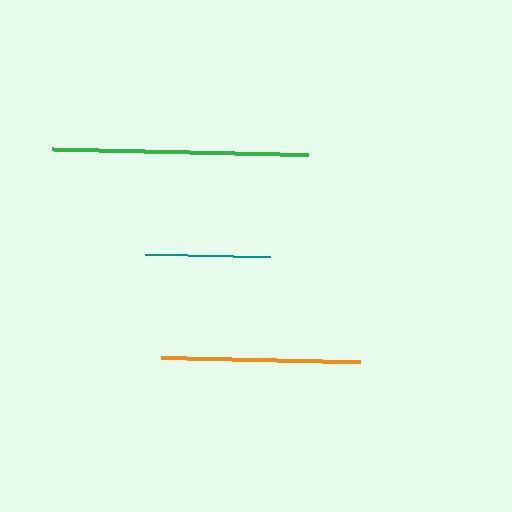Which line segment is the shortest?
The teal line is the shortest at approximately 125 pixels.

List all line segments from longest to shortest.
From longest to shortest: green, orange, teal.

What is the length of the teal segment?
The teal segment is approximately 125 pixels long.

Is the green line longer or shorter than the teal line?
The green line is longer than the teal line.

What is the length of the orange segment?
The orange segment is approximately 199 pixels long.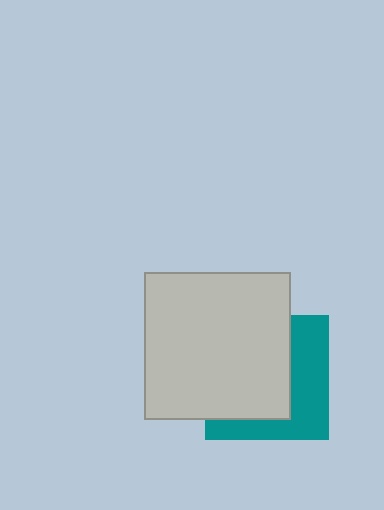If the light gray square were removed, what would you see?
You would see the complete teal square.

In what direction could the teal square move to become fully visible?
The teal square could move right. That would shift it out from behind the light gray square entirely.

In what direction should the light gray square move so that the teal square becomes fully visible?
The light gray square should move left. That is the shortest direction to clear the overlap and leave the teal square fully visible.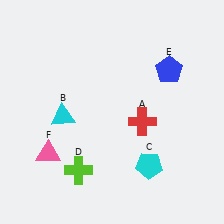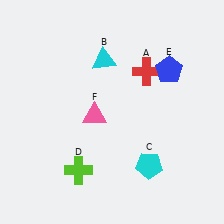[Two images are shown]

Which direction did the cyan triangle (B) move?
The cyan triangle (B) moved up.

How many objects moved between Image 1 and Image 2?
3 objects moved between the two images.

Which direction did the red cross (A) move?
The red cross (A) moved up.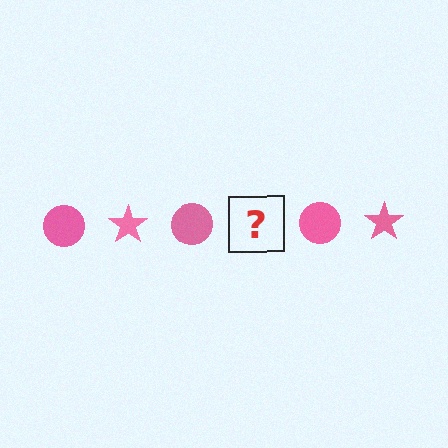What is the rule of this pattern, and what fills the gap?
The rule is that the pattern cycles through circle, star shapes in pink. The gap should be filled with a pink star.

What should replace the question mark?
The question mark should be replaced with a pink star.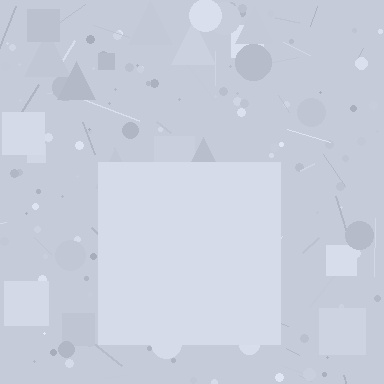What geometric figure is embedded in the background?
A square is embedded in the background.